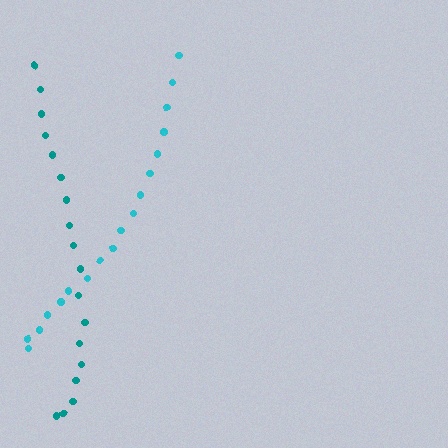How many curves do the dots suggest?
There are 2 distinct paths.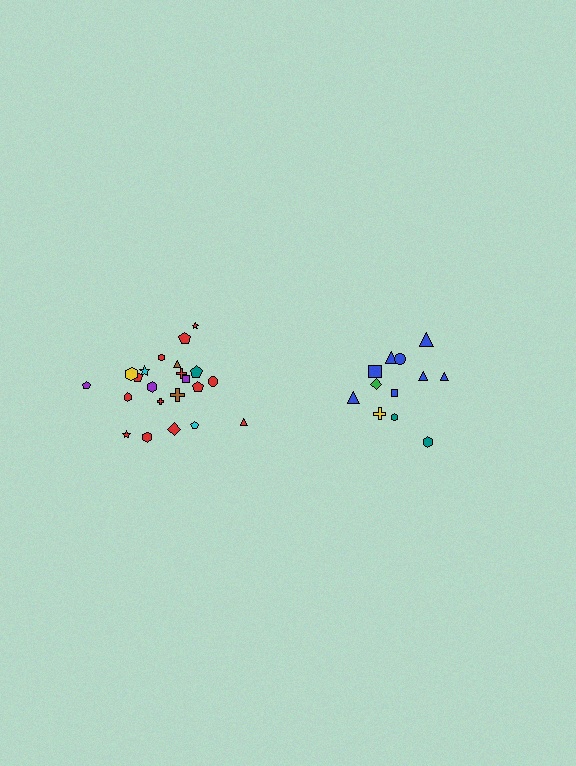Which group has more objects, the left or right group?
The left group.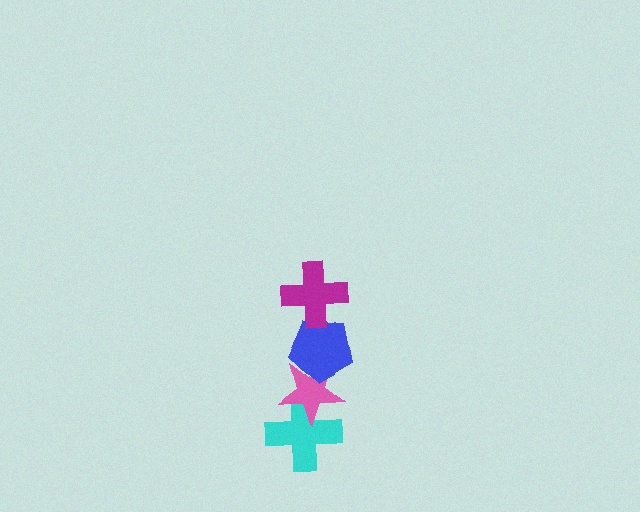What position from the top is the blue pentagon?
The blue pentagon is 2nd from the top.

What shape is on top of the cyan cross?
The pink star is on top of the cyan cross.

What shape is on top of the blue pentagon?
The magenta cross is on top of the blue pentagon.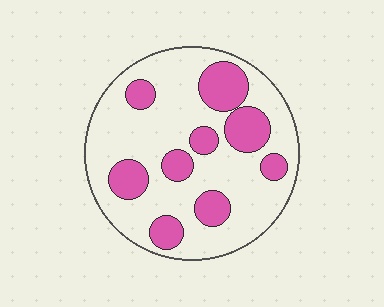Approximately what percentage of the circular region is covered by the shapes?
Approximately 25%.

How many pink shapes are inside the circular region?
9.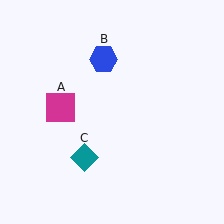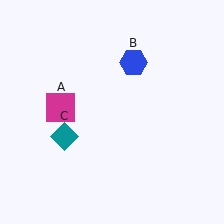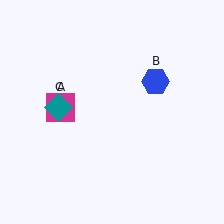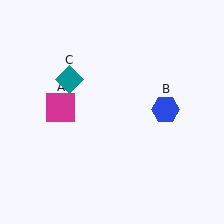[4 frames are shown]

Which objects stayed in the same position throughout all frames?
Magenta square (object A) remained stationary.